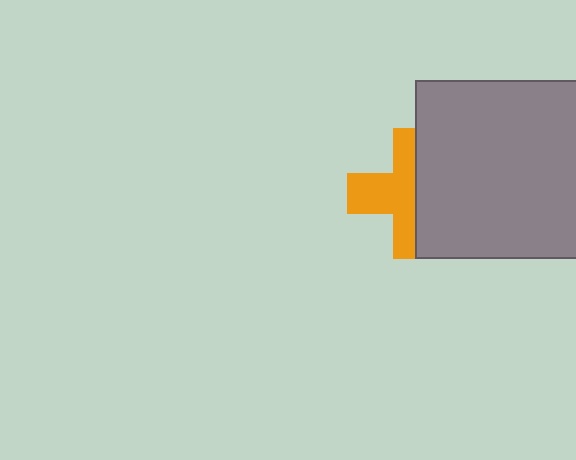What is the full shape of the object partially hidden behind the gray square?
The partially hidden object is an orange cross.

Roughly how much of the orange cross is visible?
About half of it is visible (roughly 53%).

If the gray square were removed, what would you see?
You would see the complete orange cross.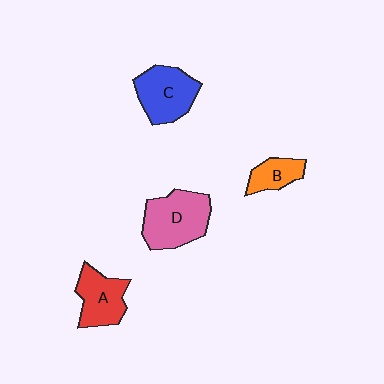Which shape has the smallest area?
Shape B (orange).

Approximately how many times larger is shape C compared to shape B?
Approximately 1.8 times.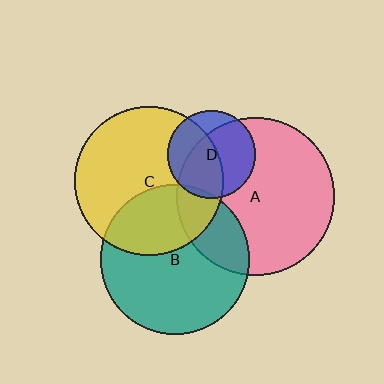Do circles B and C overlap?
Yes.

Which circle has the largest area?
Circle A (pink).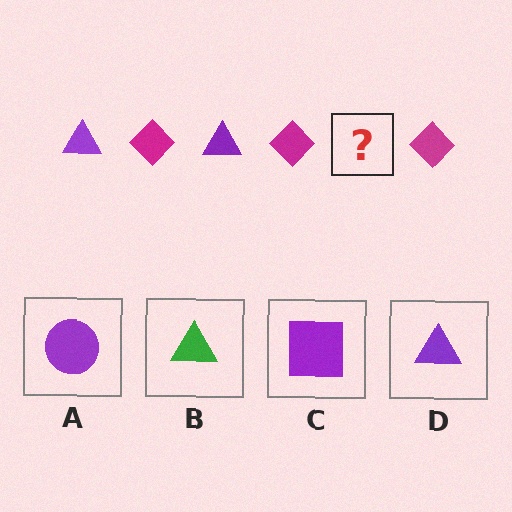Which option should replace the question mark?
Option D.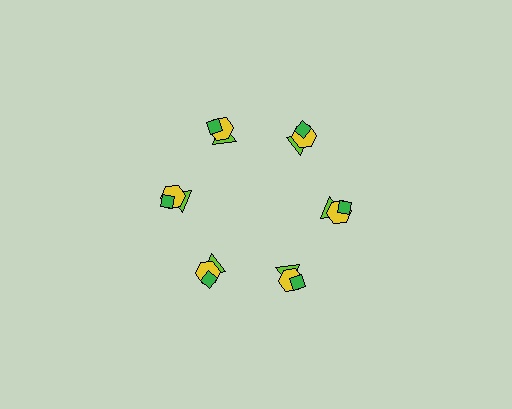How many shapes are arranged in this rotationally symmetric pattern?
There are 18 shapes, arranged in 6 groups of 3.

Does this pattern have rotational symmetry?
Yes, this pattern has 6-fold rotational symmetry. It looks the same after rotating 60 degrees around the center.